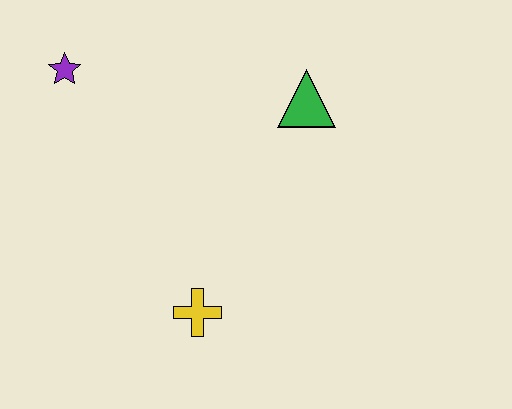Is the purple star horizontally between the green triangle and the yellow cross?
No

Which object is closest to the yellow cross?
The green triangle is closest to the yellow cross.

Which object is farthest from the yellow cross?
The purple star is farthest from the yellow cross.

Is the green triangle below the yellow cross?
No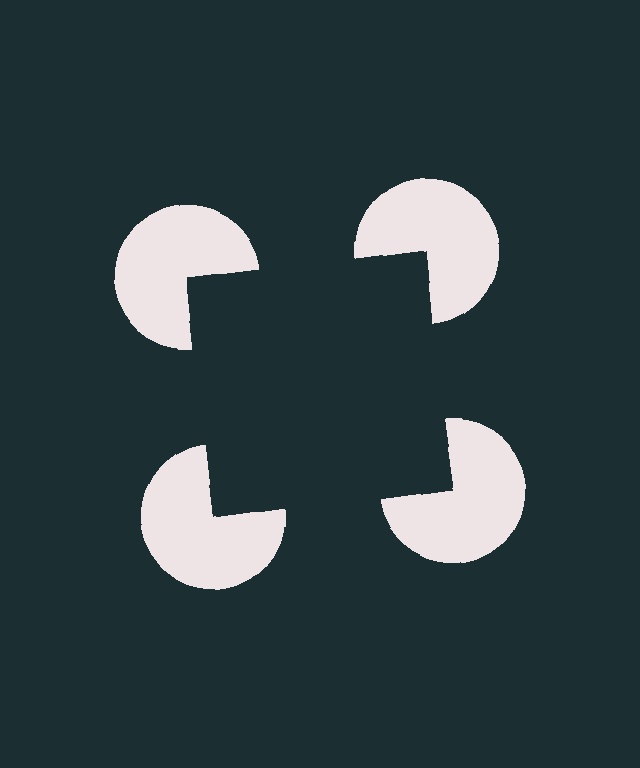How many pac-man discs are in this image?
There are 4 — one at each vertex of the illusory square.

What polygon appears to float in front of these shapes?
An illusory square — its edges are inferred from the aligned wedge cuts in the pac-man discs, not physically drawn.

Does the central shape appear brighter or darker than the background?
It typically appears slightly darker than the background, even though no actual brightness change is drawn.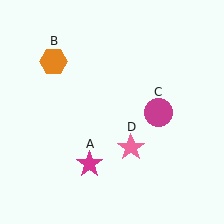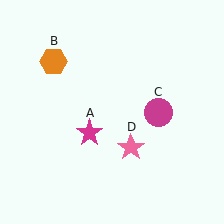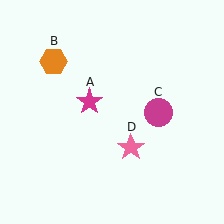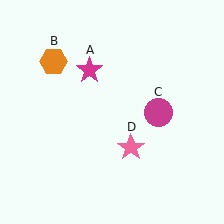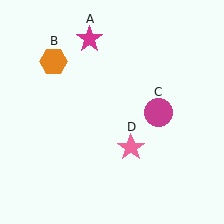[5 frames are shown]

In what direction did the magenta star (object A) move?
The magenta star (object A) moved up.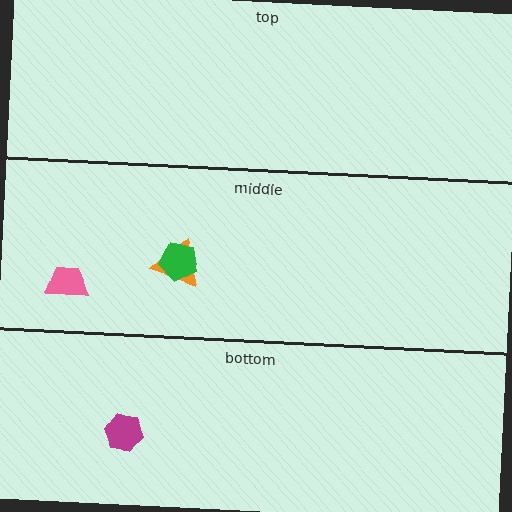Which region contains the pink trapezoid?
The middle region.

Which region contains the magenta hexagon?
The bottom region.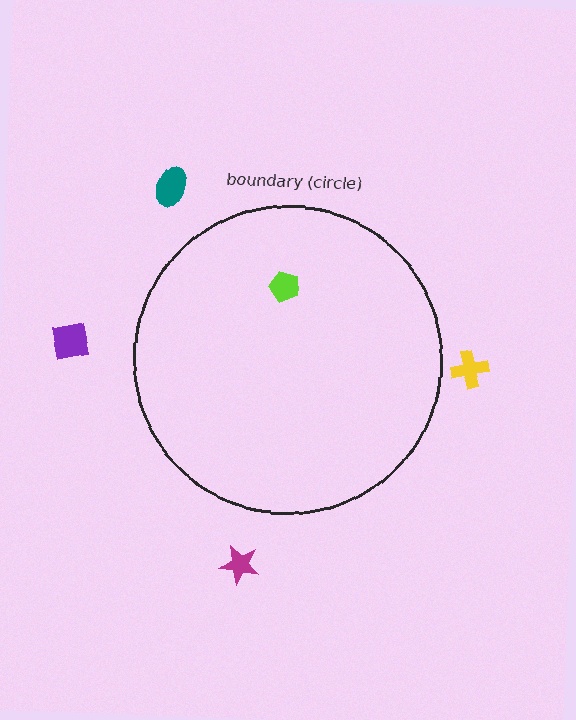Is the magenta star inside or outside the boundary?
Outside.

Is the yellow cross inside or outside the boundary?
Outside.